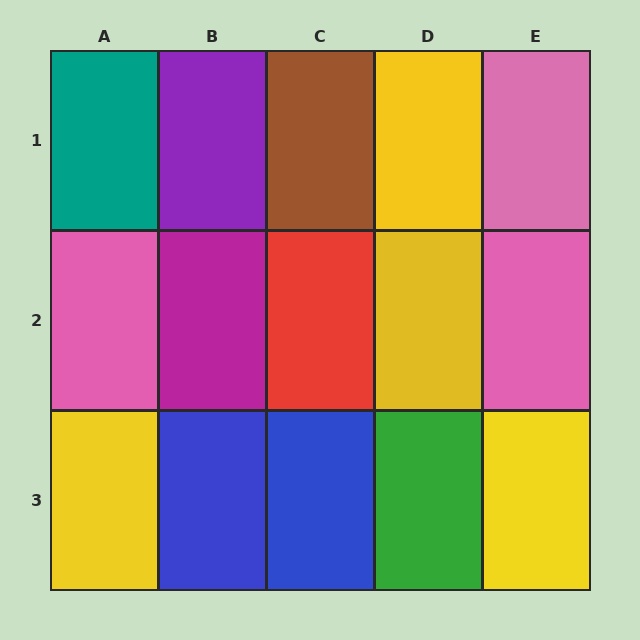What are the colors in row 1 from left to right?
Teal, purple, brown, yellow, pink.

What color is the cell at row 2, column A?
Pink.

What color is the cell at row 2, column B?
Magenta.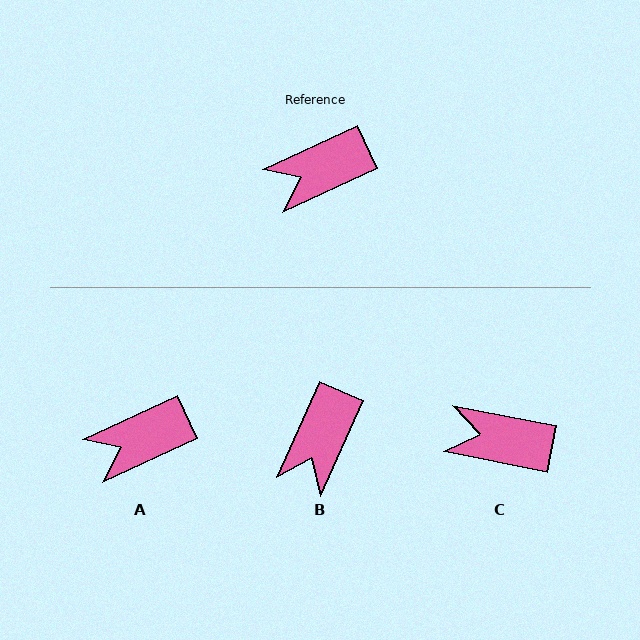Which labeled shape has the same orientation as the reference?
A.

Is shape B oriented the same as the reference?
No, it is off by about 41 degrees.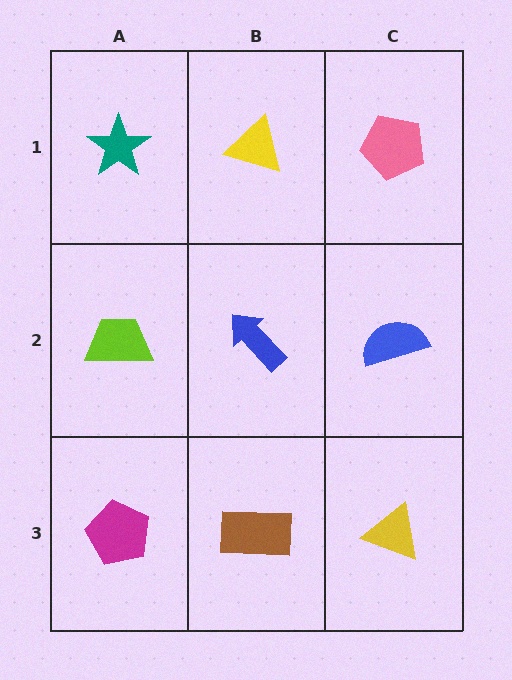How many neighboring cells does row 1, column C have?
2.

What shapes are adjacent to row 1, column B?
A blue arrow (row 2, column B), a teal star (row 1, column A), a pink pentagon (row 1, column C).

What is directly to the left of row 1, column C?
A yellow triangle.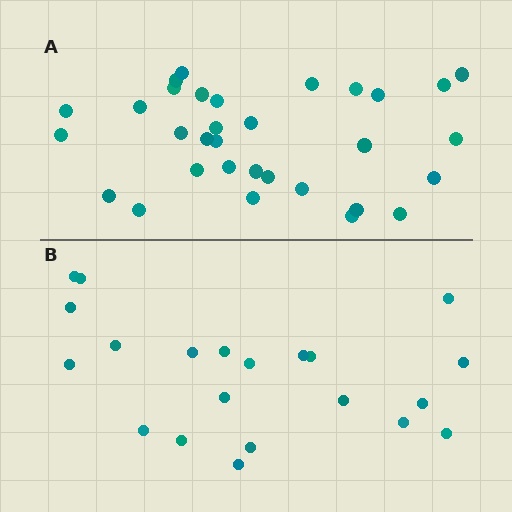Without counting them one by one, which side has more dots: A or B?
Region A (the top region) has more dots.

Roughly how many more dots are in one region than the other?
Region A has roughly 12 or so more dots than region B.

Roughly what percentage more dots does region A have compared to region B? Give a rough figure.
About 50% more.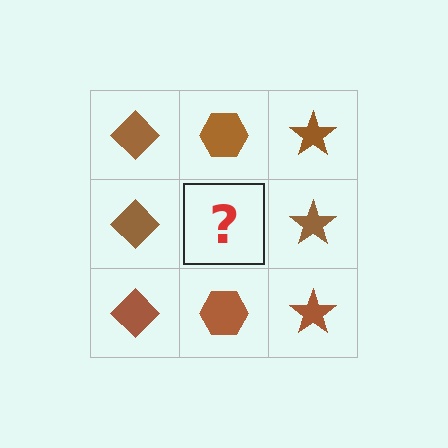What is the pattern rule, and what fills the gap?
The rule is that each column has a consistent shape. The gap should be filled with a brown hexagon.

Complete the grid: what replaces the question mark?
The question mark should be replaced with a brown hexagon.